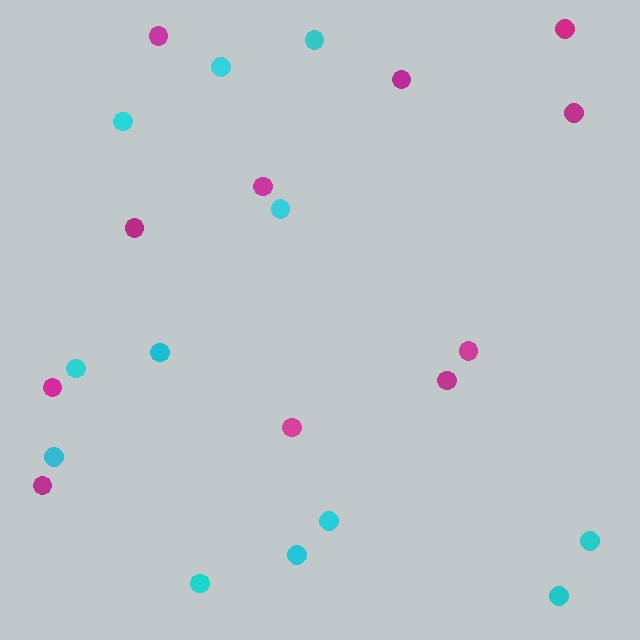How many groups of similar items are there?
There are 2 groups: one group of magenta circles (11) and one group of cyan circles (12).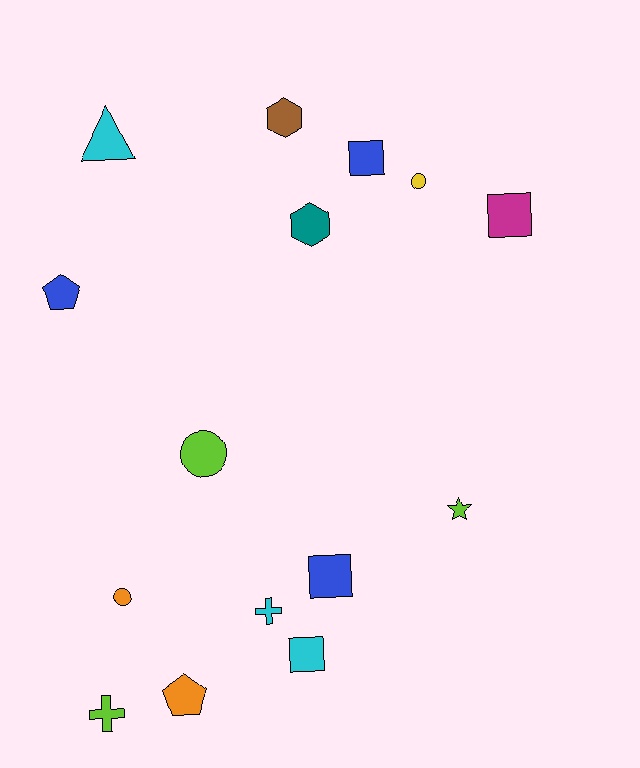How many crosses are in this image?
There are 2 crosses.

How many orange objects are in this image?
There are 2 orange objects.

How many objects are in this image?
There are 15 objects.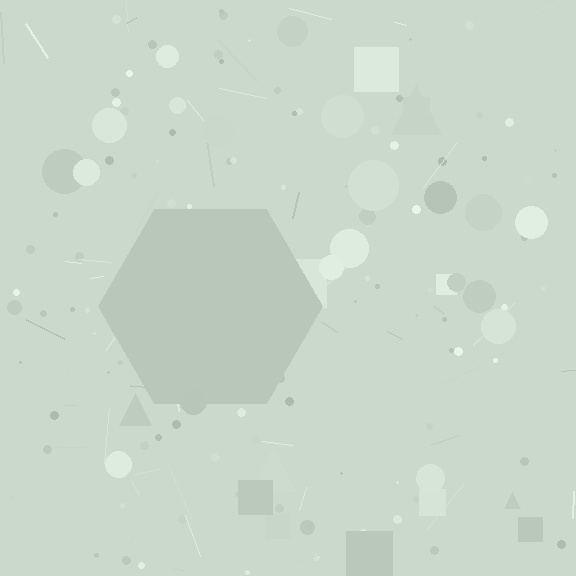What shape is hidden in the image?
A hexagon is hidden in the image.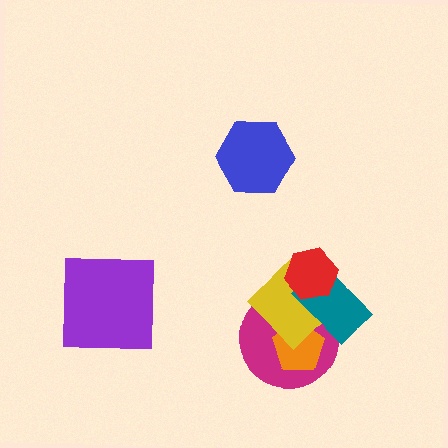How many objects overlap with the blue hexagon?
0 objects overlap with the blue hexagon.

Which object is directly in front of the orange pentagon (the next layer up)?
The yellow diamond is directly in front of the orange pentagon.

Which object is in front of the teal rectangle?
The red hexagon is in front of the teal rectangle.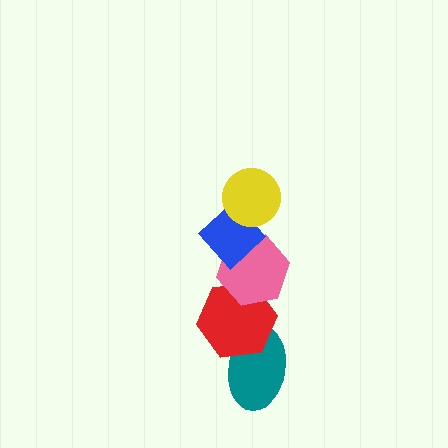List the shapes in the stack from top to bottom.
From top to bottom: the yellow circle, the blue diamond, the pink hexagon, the red hexagon, the teal ellipse.